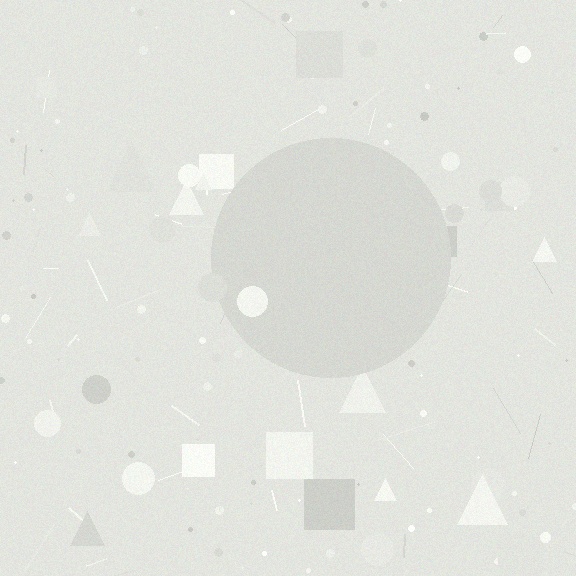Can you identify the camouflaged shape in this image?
The camouflaged shape is a circle.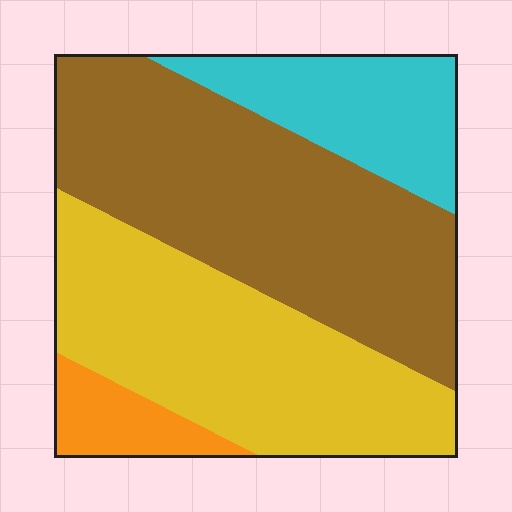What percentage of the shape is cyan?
Cyan takes up about one sixth (1/6) of the shape.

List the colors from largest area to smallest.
From largest to smallest: brown, yellow, cyan, orange.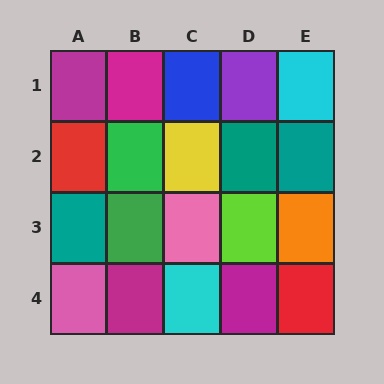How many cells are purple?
1 cell is purple.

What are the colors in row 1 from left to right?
Magenta, magenta, blue, purple, cyan.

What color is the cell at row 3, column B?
Green.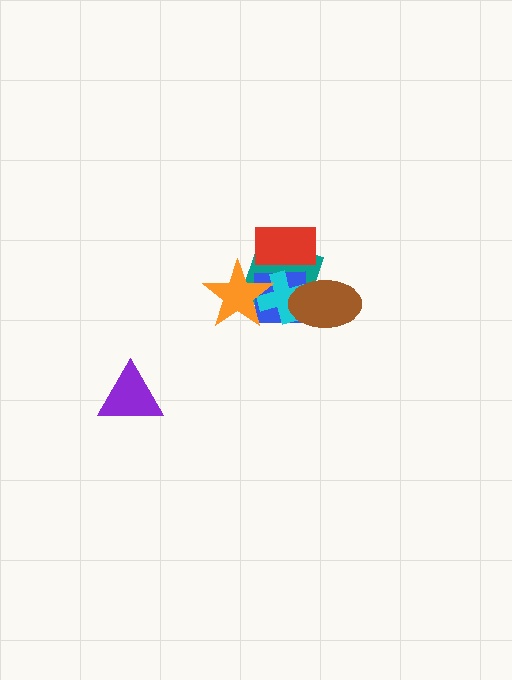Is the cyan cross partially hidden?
Yes, it is partially covered by another shape.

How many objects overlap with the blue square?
4 objects overlap with the blue square.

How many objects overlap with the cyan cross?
4 objects overlap with the cyan cross.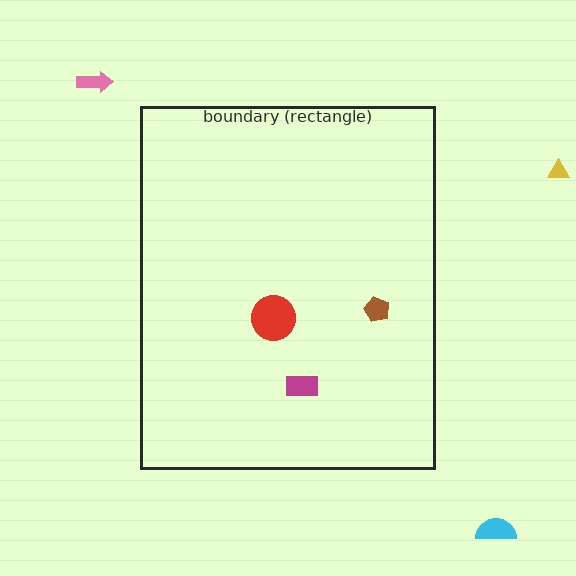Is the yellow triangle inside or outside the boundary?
Outside.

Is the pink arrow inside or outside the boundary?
Outside.